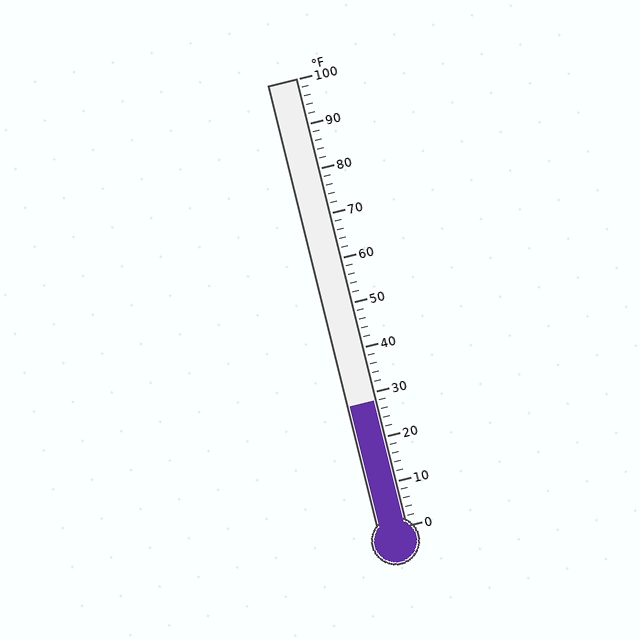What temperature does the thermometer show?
The thermometer shows approximately 28°F.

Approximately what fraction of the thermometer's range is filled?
The thermometer is filled to approximately 30% of its range.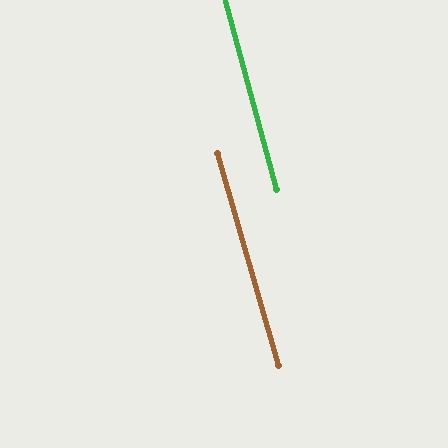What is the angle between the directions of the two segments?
Approximately 1 degree.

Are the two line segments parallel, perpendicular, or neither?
Parallel — their directions differ by only 0.8°.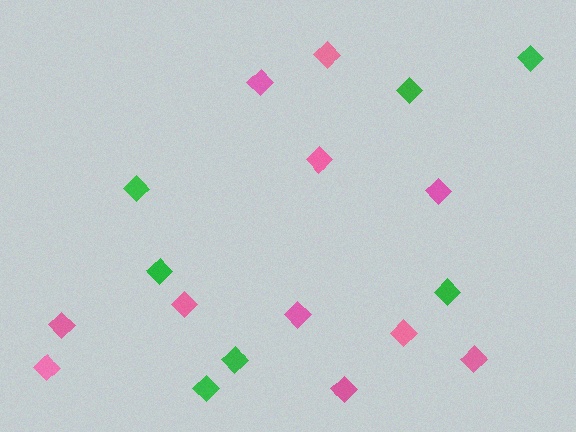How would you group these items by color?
There are 2 groups: one group of pink diamonds (11) and one group of green diamonds (7).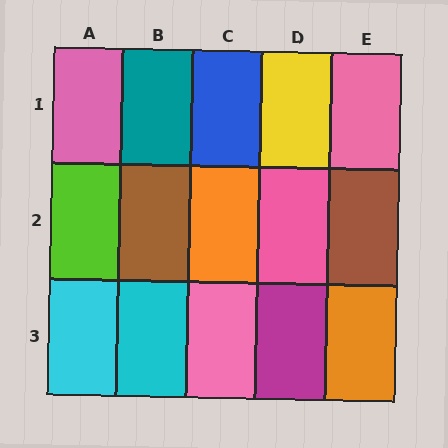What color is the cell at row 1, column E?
Pink.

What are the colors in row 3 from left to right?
Cyan, cyan, pink, magenta, orange.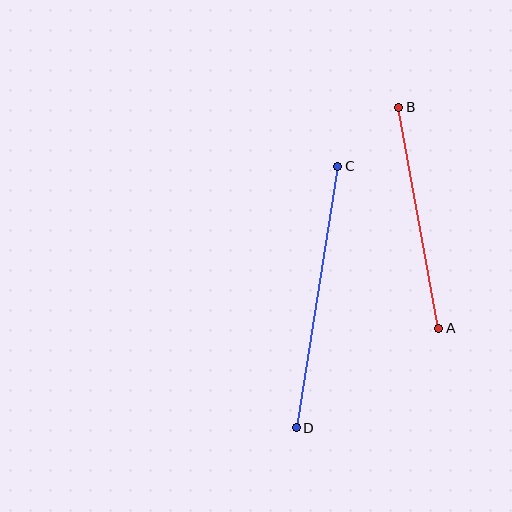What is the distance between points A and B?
The distance is approximately 225 pixels.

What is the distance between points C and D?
The distance is approximately 265 pixels.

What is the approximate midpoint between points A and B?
The midpoint is at approximately (419, 218) pixels.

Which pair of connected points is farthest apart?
Points C and D are farthest apart.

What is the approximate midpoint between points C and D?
The midpoint is at approximately (317, 297) pixels.